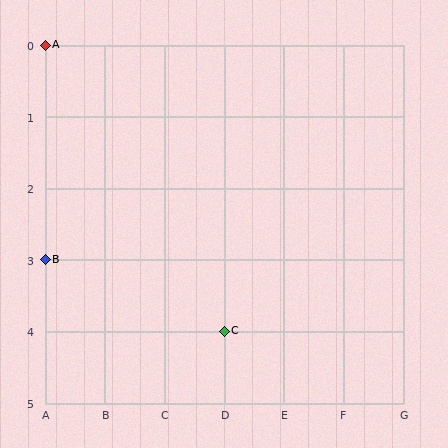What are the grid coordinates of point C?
Point C is at grid coordinates (D, 4).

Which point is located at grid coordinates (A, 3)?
Point B is at (A, 3).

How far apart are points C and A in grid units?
Points C and A are 3 columns and 4 rows apart (about 5.0 grid units diagonally).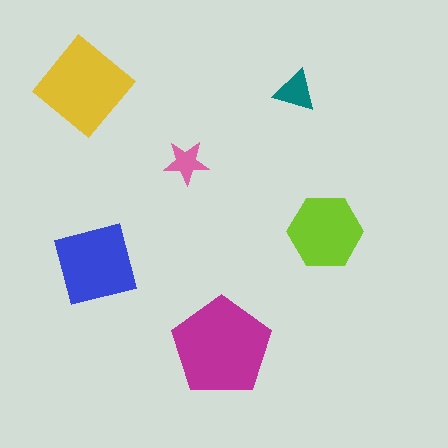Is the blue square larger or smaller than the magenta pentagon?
Smaller.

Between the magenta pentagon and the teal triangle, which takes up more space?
The magenta pentagon.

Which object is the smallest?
The pink star.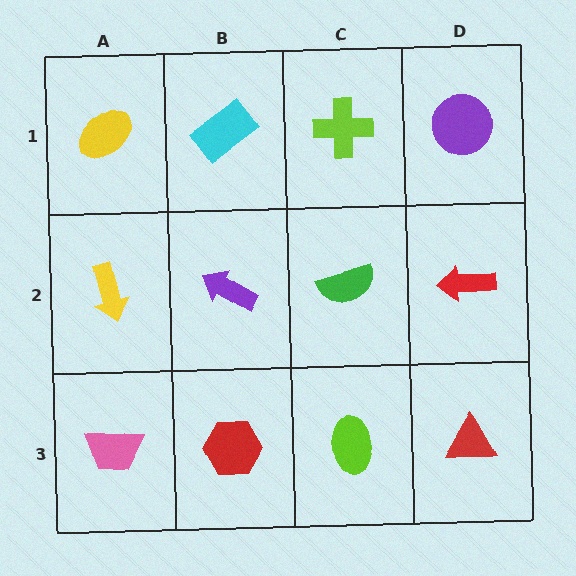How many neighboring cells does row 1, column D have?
2.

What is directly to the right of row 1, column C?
A purple circle.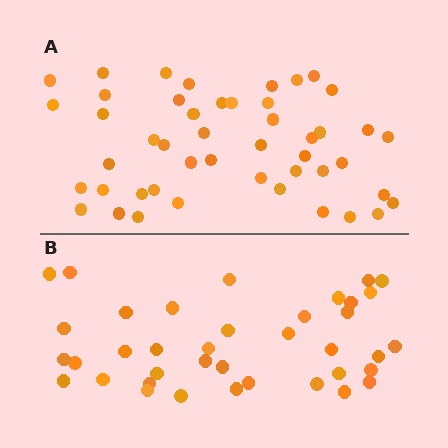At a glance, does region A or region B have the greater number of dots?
Region A (the top region) has more dots.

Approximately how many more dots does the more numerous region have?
Region A has roughly 8 or so more dots than region B.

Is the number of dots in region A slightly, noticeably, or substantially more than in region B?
Region A has only slightly more — the two regions are fairly close. The ratio is roughly 1.2 to 1.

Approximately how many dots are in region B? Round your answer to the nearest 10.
About 40 dots. (The exact count is 38, which rounds to 40.)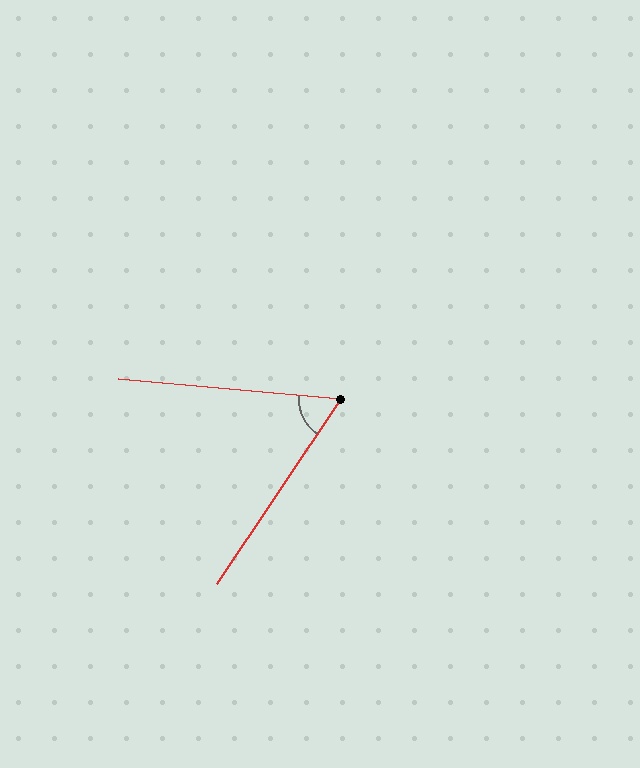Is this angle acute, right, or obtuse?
It is acute.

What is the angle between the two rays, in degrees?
Approximately 62 degrees.